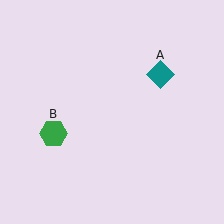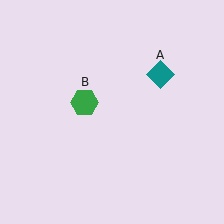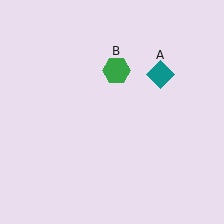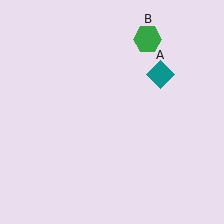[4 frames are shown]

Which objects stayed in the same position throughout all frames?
Teal diamond (object A) remained stationary.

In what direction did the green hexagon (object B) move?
The green hexagon (object B) moved up and to the right.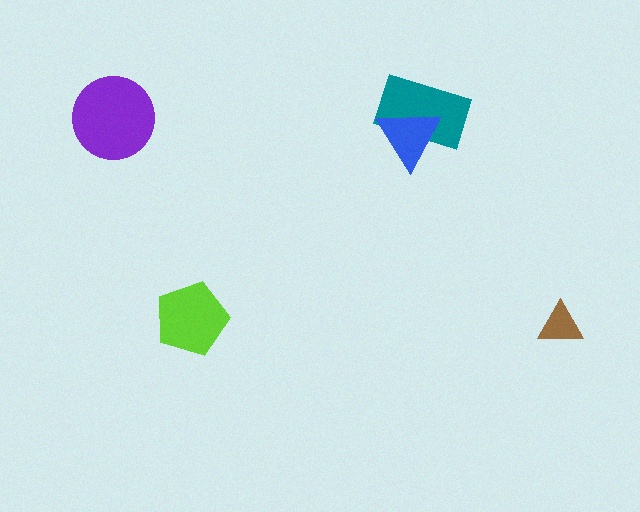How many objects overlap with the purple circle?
0 objects overlap with the purple circle.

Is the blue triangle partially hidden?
No, no other shape covers it.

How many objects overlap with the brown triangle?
0 objects overlap with the brown triangle.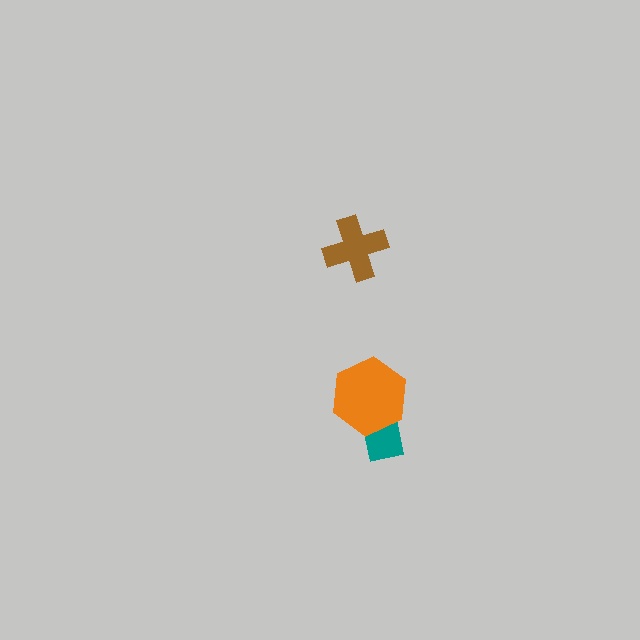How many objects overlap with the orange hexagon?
1 object overlaps with the orange hexagon.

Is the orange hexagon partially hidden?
No, no other shape covers it.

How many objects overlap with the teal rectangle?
1 object overlaps with the teal rectangle.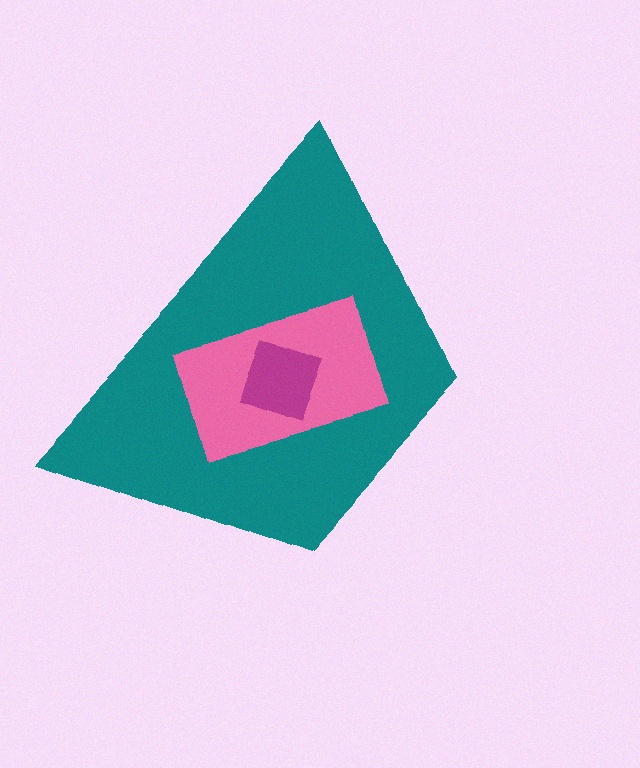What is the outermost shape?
The teal trapezoid.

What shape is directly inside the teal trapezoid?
The pink rectangle.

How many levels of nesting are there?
3.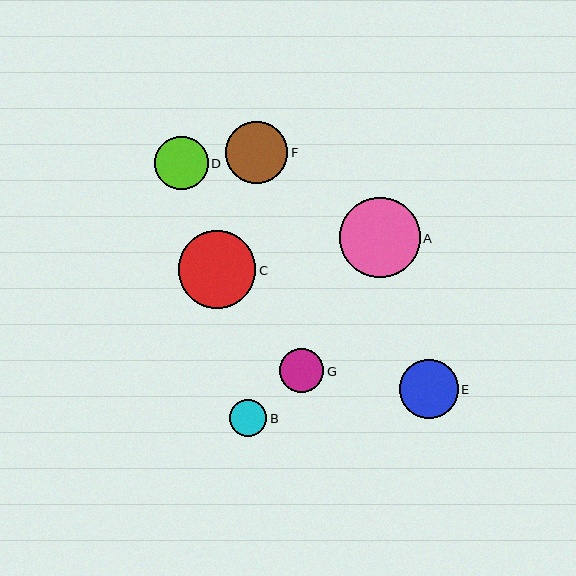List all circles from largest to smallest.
From largest to smallest: A, C, F, E, D, G, B.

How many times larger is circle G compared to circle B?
Circle G is approximately 1.2 times the size of circle B.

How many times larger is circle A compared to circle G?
Circle A is approximately 1.8 times the size of circle G.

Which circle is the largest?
Circle A is the largest with a size of approximately 80 pixels.